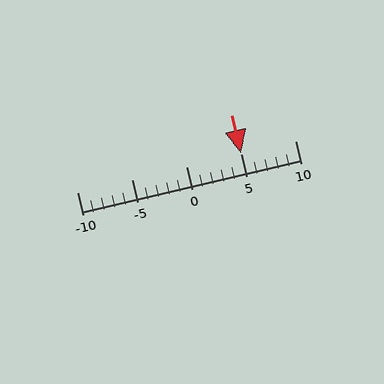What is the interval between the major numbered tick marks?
The major tick marks are spaced 5 units apart.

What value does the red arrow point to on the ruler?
The red arrow points to approximately 5.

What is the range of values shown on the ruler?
The ruler shows values from -10 to 10.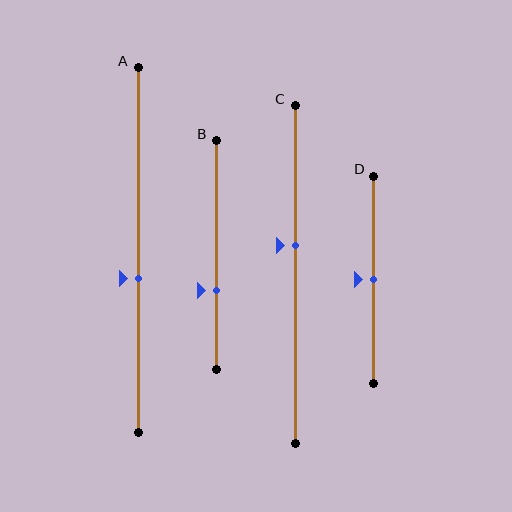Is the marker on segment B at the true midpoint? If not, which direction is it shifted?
No, the marker on segment B is shifted downward by about 15% of the segment length.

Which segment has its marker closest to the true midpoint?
Segment D has its marker closest to the true midpoint.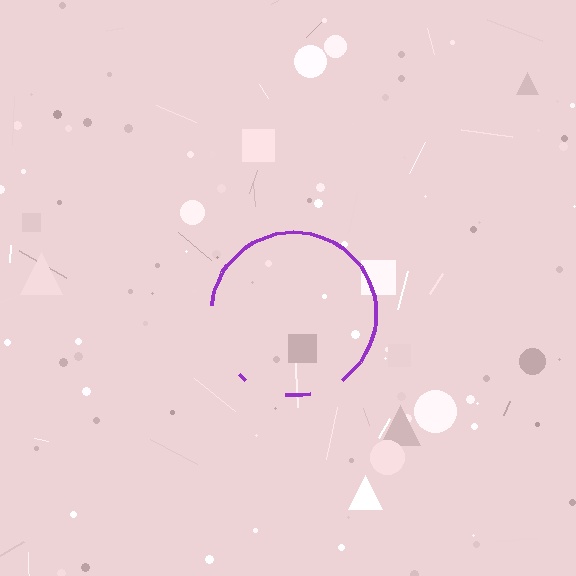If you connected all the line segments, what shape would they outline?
They would outline a circle.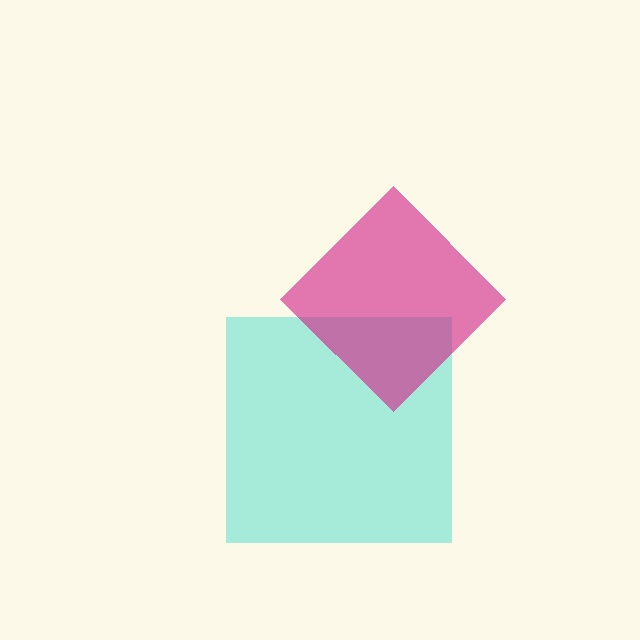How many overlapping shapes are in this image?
There are 2 overlapping shapes in the image.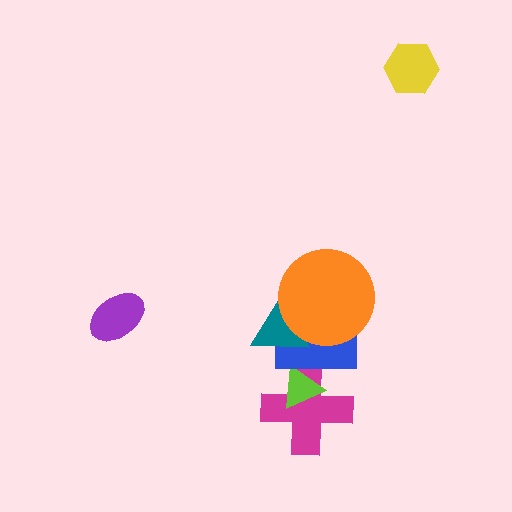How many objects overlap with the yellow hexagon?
0 objects overlap with the yellow hexagon.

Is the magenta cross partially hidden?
Yes, it is partially covered by another shape.